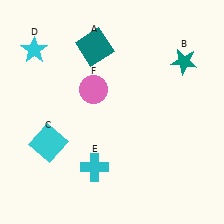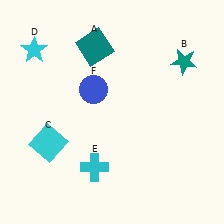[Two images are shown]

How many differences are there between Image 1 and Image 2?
There is 1 difference between the two images.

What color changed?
The circle (F) changed from pink in Image 1 to blue in Image 2.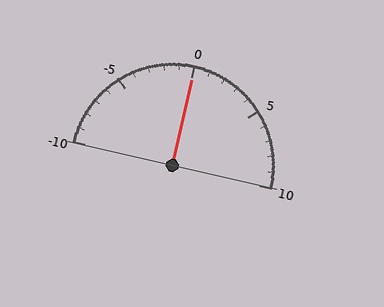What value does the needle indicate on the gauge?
The needle indicates approximately 0.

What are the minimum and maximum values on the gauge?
The gauge ranges from -10 to 10.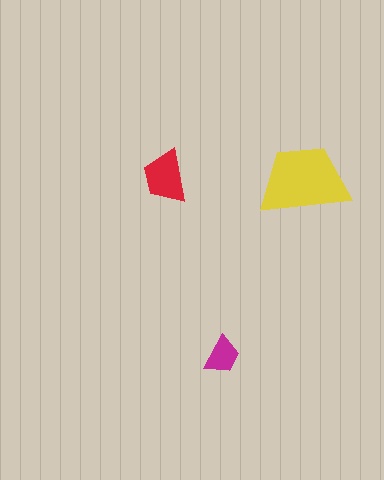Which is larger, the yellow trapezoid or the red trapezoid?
The yellow one.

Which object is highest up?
The red trapezoid is topmost.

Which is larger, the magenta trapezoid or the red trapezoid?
The red one.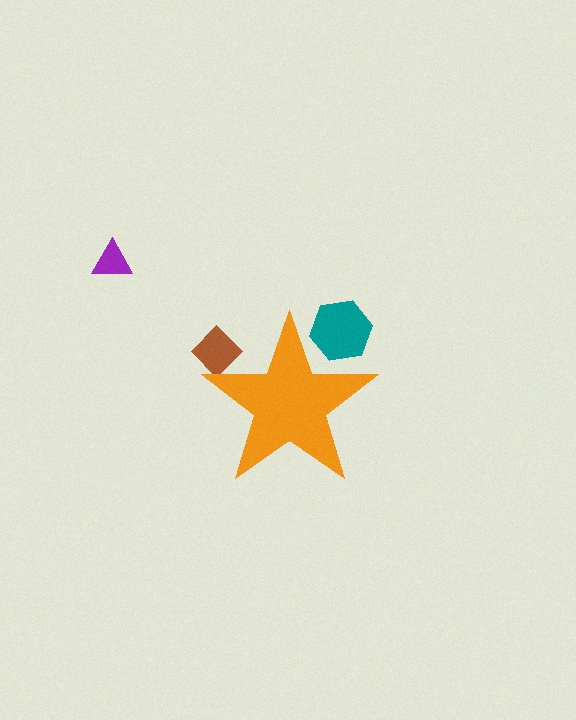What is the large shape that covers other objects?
An orange star.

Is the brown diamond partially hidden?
Yes, the brown diamond is partially hidden behind the orange star.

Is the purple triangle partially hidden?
No, the purple triangle is fully visible.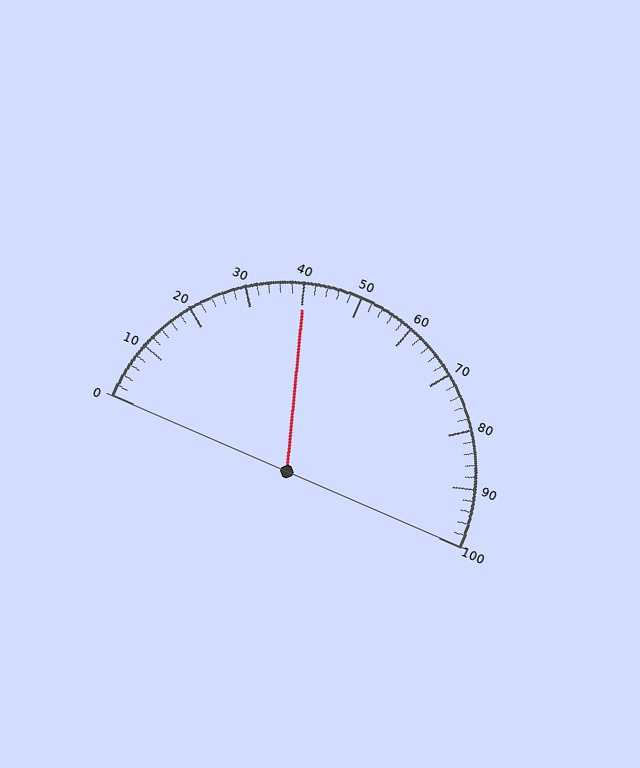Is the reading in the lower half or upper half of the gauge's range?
The reading is in the lower half of the range (0 to 100).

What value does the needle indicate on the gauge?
The needle indicates approximately 40.